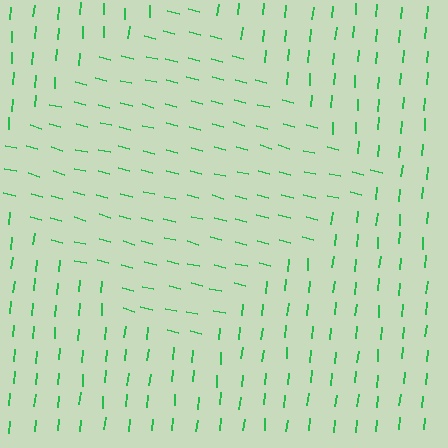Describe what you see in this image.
The image is filled with small green line segments. A diamond region in the image has lines oriented differently from the surrounding lines, creating a visible texture boundary.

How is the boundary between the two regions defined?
The boundary is defined purely by a change in line orientation (approximately 81 degrees difference). All lines are the same color and thickness.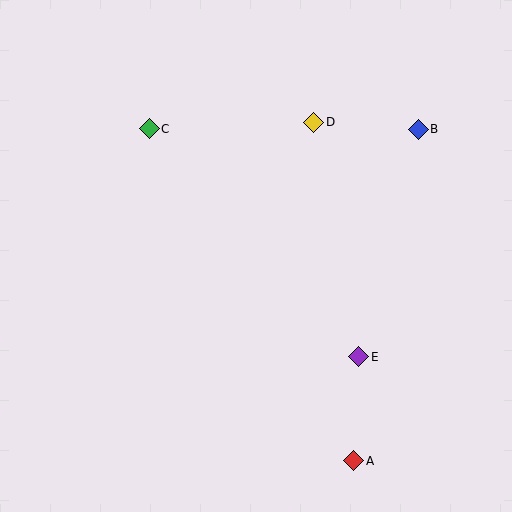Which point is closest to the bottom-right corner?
Point A is closest to the bottom-right corner.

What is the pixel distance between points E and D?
The distance between E and D is 239 pixels.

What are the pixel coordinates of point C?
Point C is at (149, 129).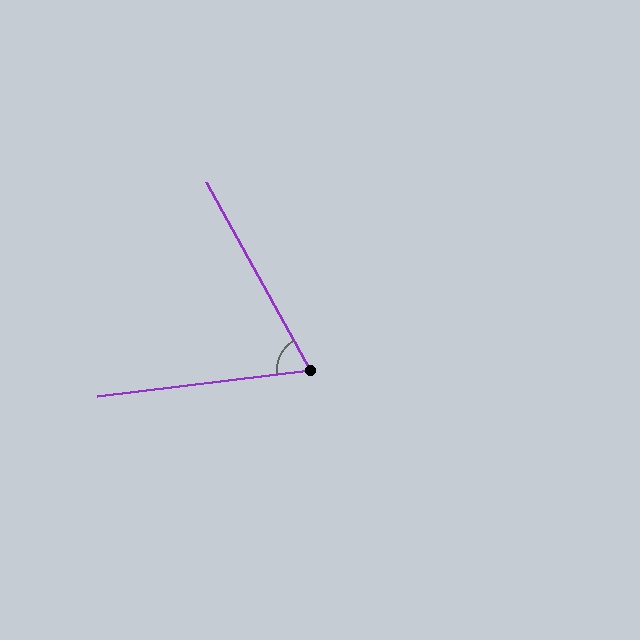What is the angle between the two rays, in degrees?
Approximately 68 degrees.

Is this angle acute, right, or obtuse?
It is acute.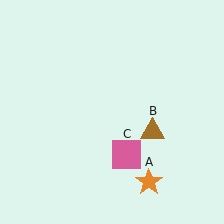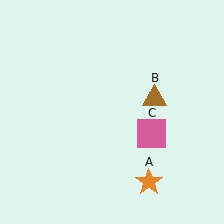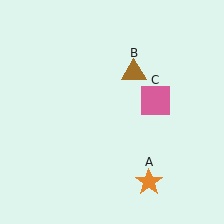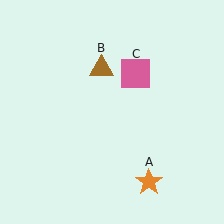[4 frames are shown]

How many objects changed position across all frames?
2 objects changed position: brown triangle (object B), pink square (object C).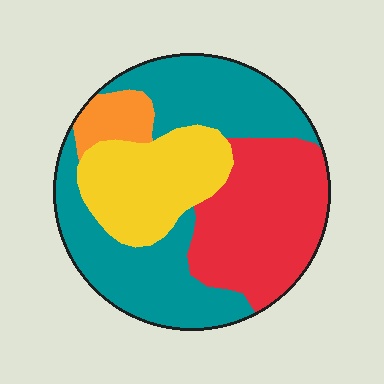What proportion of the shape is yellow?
Yellow takes up about one fifth (1/5) of the shape.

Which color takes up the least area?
Orange, at roughly 5%.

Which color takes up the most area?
Teal, at roughly 45%.